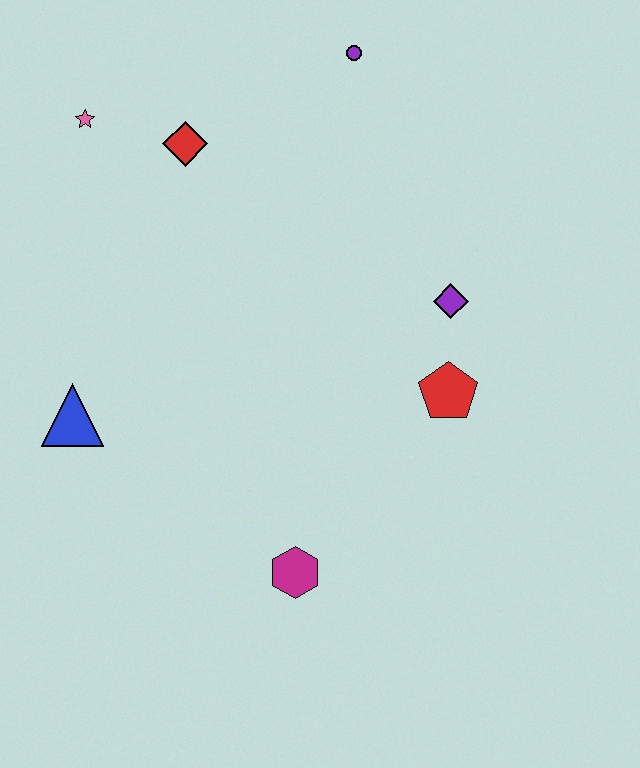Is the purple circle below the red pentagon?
No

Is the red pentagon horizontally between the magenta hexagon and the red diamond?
No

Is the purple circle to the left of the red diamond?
No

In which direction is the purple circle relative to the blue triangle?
The purple circle is above the blue triangle.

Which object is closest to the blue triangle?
The magenta hexagon is closest to the blue triangle.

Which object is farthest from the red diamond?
The magenta hexagon is farthest from the red diamond.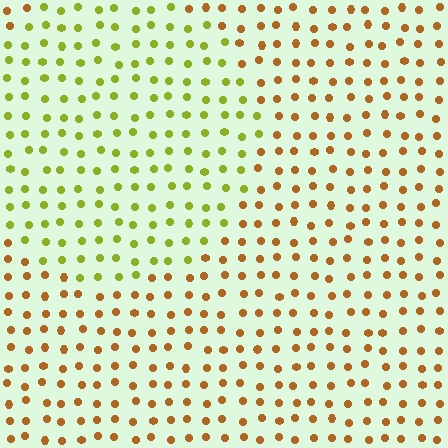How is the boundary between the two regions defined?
The boundary is defined purely by a slight shift in hue (about 47 degrees). Spacing, size, and orientation are identical on both sides.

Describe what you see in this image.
The image is filled with small brown elements in a uniform arrangement. A circle-shaped region is visible where the elements are tinted to a slightly different hue, forming a subtle color boundary.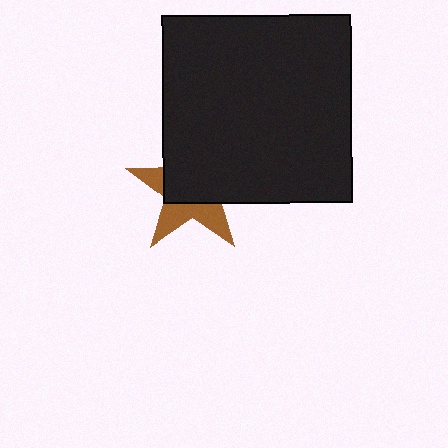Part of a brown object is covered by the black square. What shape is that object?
It is a star.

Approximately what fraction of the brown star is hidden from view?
Roughly 59% of the brown star is hidden behind the black square.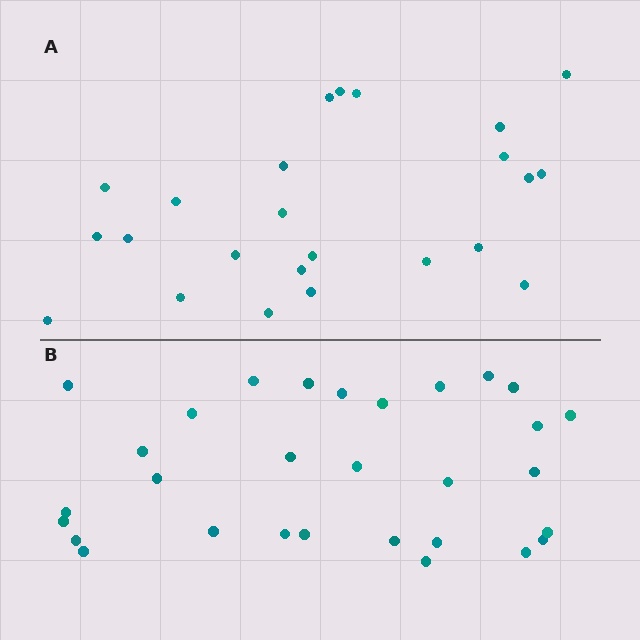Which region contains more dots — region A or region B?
Region B (the bottom region) has more dots.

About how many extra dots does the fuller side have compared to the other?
Region B has about 6 more dots than region A.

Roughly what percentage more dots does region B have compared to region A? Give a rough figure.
About 25% more.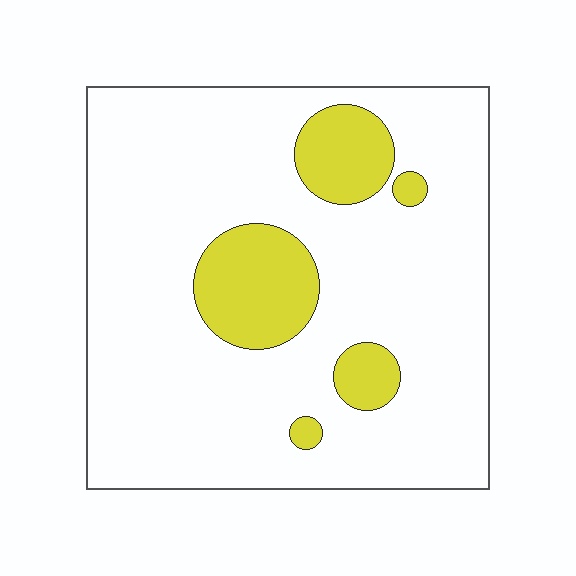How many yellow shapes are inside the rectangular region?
5.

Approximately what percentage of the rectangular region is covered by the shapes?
Approximately 15%.